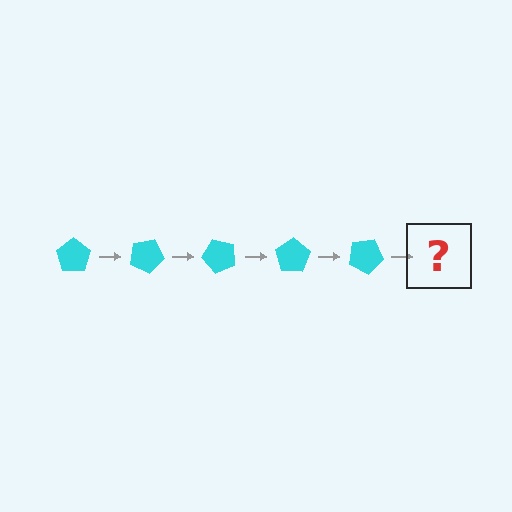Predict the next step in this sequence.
The next step is a cyan pentagon rotated 125 degrees.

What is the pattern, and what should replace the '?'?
The pattern is that the pentagon rotates 25 degrees each step. The '?' should be a cyan pentagon rotated 125 degrees.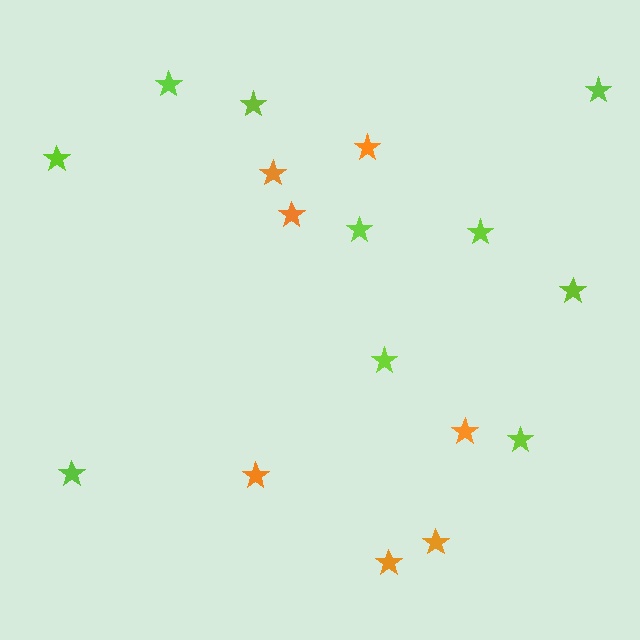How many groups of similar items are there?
There are 2 groups: one group of orange stars (7) and one group of lime stars (10).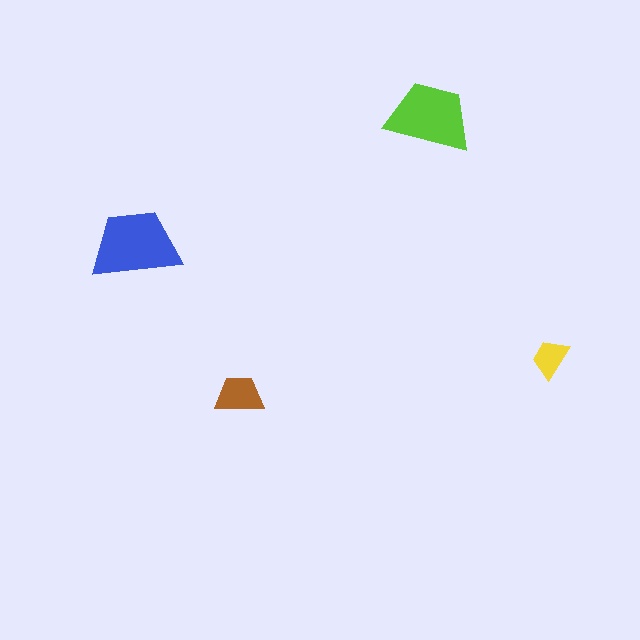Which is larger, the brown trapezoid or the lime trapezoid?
The lime one.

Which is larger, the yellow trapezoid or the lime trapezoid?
The lime one.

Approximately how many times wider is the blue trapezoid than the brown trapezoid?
About 2 times wider.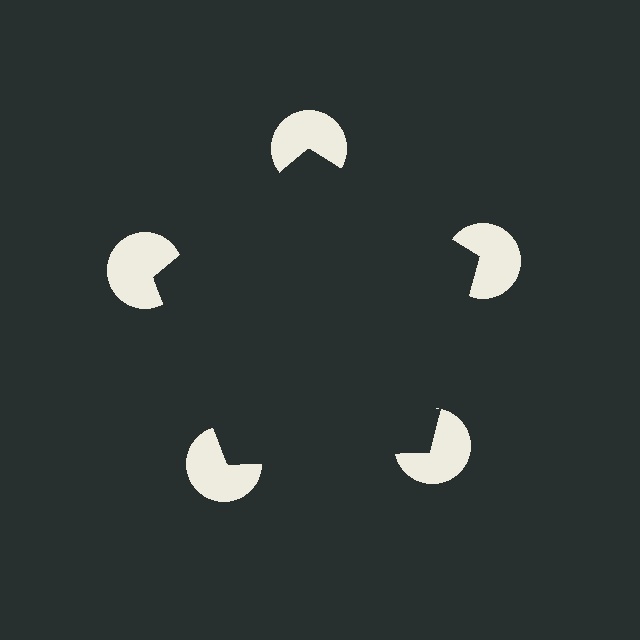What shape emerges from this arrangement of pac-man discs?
An illusory pentagon — its edges are inferred from the aligned wedge cuts in the pac-man discs, not physically drawn.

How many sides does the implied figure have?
5 sides.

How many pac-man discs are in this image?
There are 5 — one at each vertex of the illusory pentagon.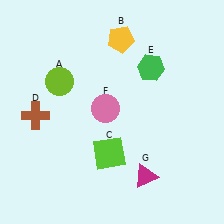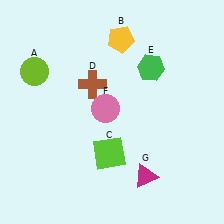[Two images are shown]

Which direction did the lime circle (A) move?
The lime circle (A) moved left.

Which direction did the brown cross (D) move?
The brown cross (D) moved right.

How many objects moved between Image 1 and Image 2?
2 objects moved between the two images.